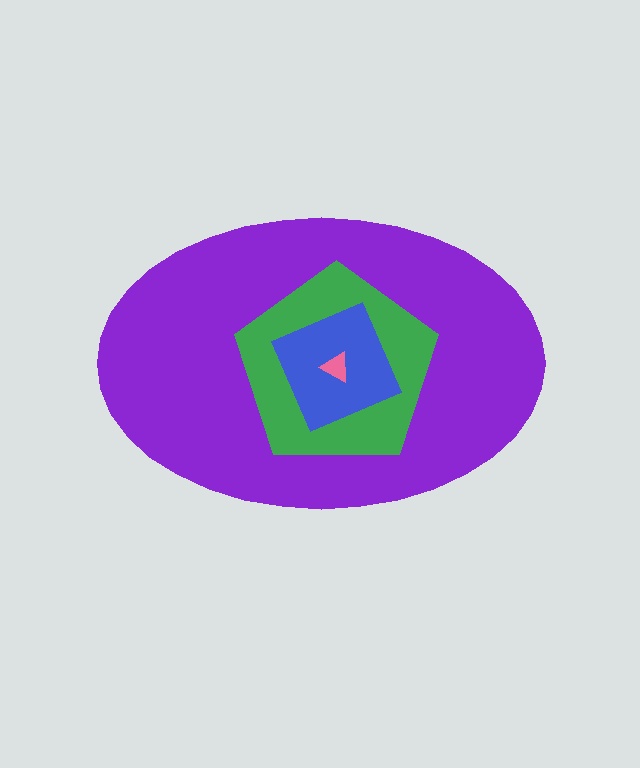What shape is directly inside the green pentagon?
The blue diamond.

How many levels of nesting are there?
4.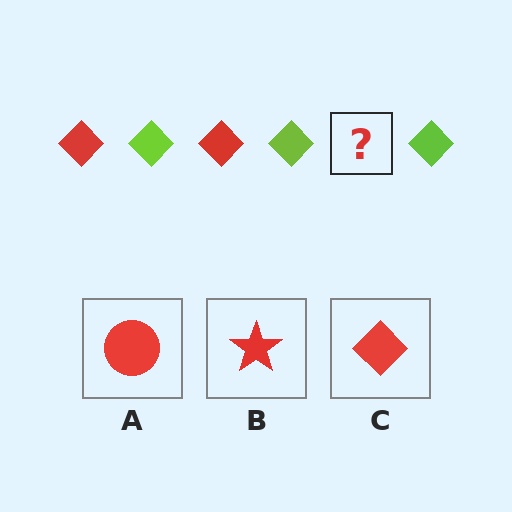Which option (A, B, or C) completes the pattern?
C.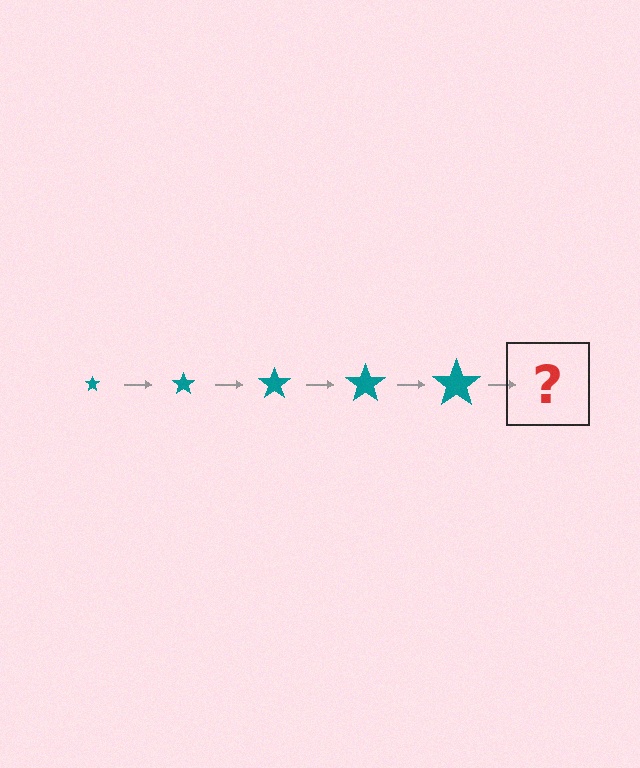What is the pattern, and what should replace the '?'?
The pattern is that the star gets progressively larger each step. The '?' should be a teal star, larger than the previous one.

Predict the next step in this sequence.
The next step is a teal star, larger than the previous one.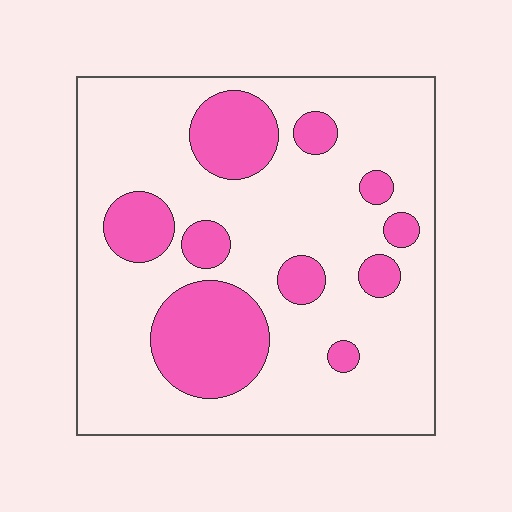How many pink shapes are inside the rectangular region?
10.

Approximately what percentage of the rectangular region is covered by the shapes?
Approximately 25%.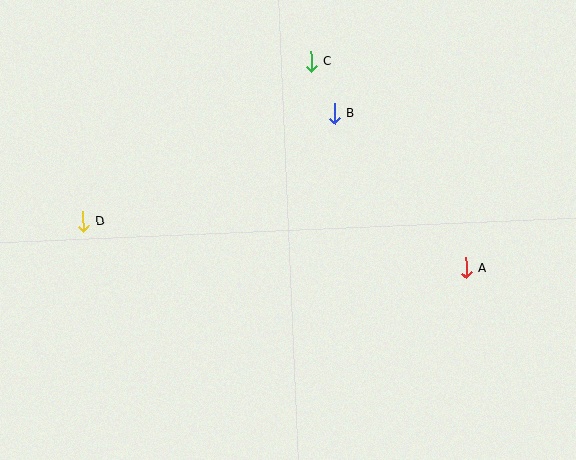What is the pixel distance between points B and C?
The distance between B and C is 57 pixels.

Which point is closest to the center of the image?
Point B at (334, 114) is closest to the center.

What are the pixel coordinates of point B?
Point B is at (334, 114).